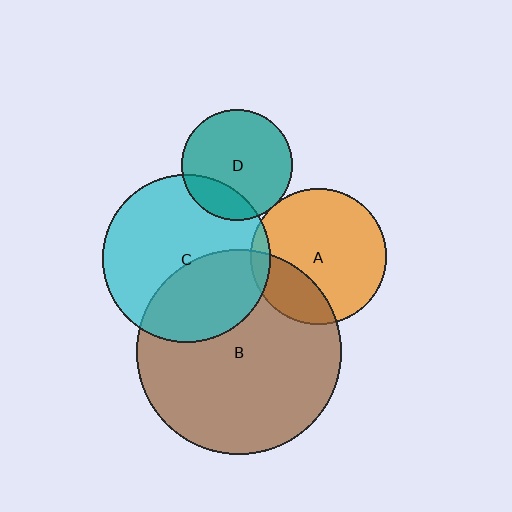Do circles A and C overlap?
Yes.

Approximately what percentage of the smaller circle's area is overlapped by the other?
Approximately 5%.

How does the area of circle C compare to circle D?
Approximately 2.3 times.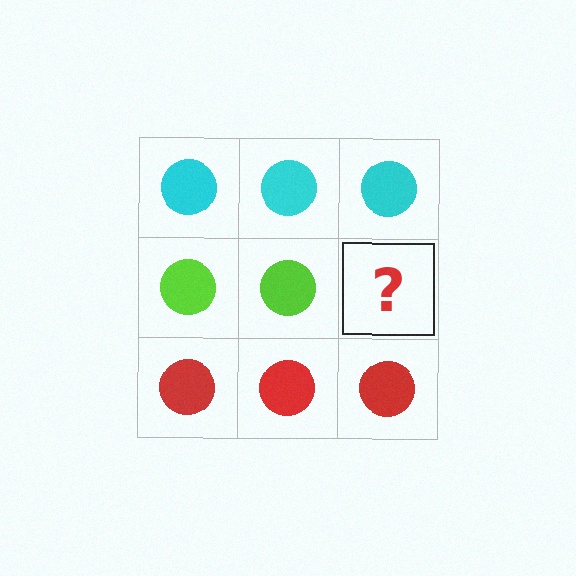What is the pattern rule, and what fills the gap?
The rule is that each row has a consistent color. The gap should be filled with a lime circle.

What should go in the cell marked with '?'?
The missing cell should contain a lime circle.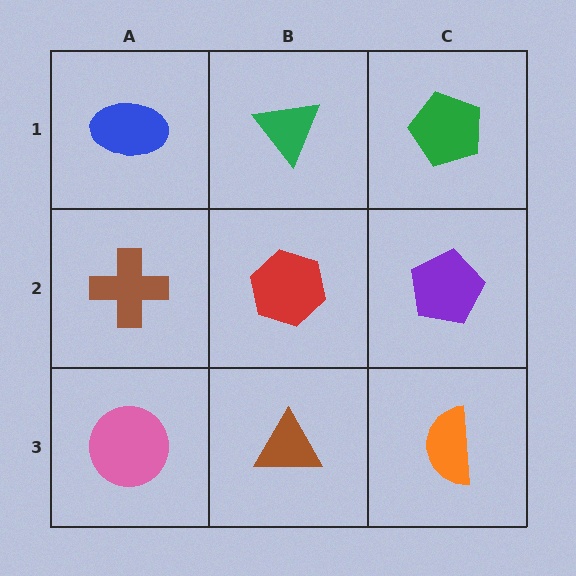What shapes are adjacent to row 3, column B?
A red hexagon (row 2, column B), a pink circle (row 3, column A), an orange semicircle (row 3, column C).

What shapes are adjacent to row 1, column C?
A purple pentagon (row 2, column C), a green triangle (row 1, column B).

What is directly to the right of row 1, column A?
A green triangle.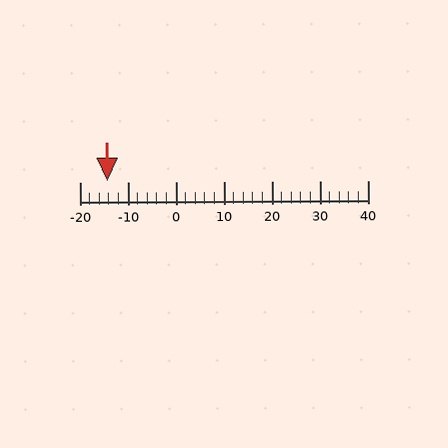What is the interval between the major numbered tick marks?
The major tick marks are spaced 10 units apart.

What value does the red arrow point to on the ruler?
The red arrow points to approximately -14.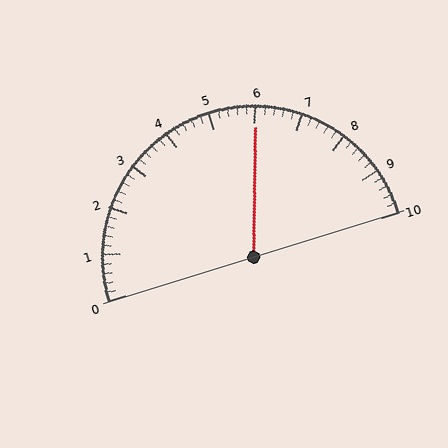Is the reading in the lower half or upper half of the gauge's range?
The reading is in the upper half of the range (0 to 10).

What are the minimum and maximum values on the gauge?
The gauge ranges from 0 to 10.